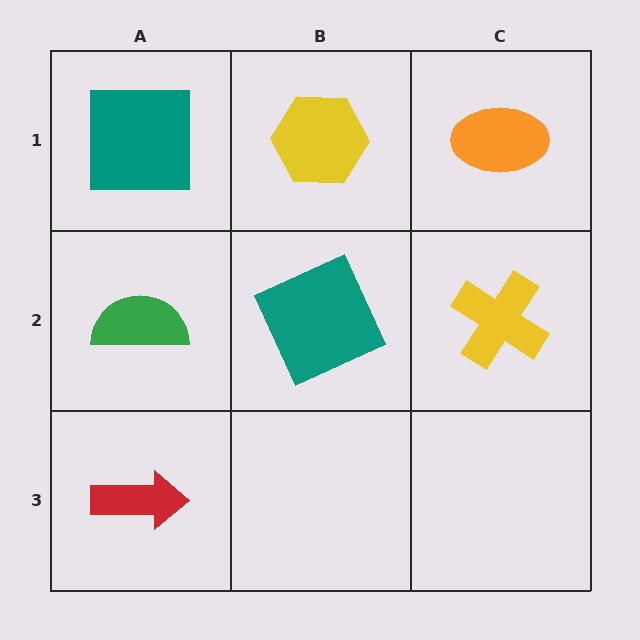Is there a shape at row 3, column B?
No, that cell is empty.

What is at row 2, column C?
A yellow cross.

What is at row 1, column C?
An orange ellipse.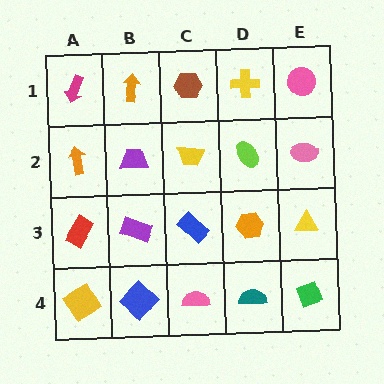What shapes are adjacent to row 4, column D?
An orange hexagon (row 3, column D), a pink semicircle (row 4, column C), a green diamond (row 4, column E).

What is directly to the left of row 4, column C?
A blue diamond.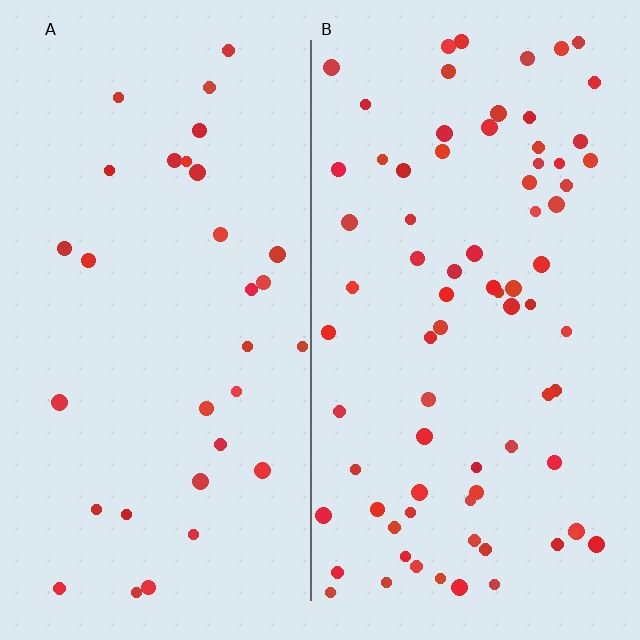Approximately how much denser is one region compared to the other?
Approximately 2.4× — region B over region A.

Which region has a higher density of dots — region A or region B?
B (the right).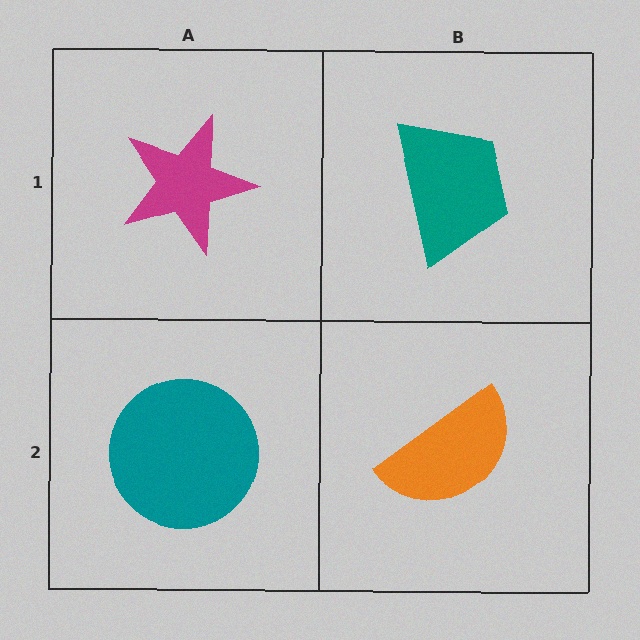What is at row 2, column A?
A teal circle.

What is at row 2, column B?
An orange semicircle.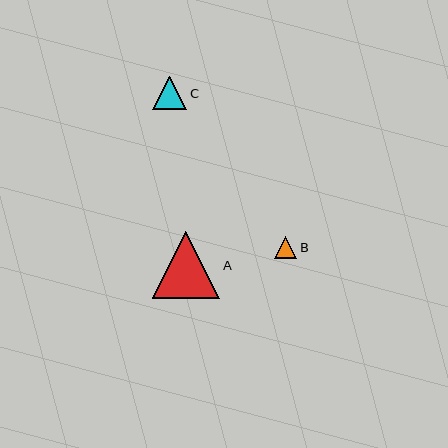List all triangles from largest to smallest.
From largest to smallest: A, C, B.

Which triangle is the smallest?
Triangle B is the smallest with a size of approximately 22 pixels.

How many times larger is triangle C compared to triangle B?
Triangle C is approximately 1.5 times the size of triangle B.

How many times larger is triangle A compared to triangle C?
Triangle A is approximately 2.0 times the size of triangle C.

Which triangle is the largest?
Triangle A is the largest with a size of approximately 68 pixels.